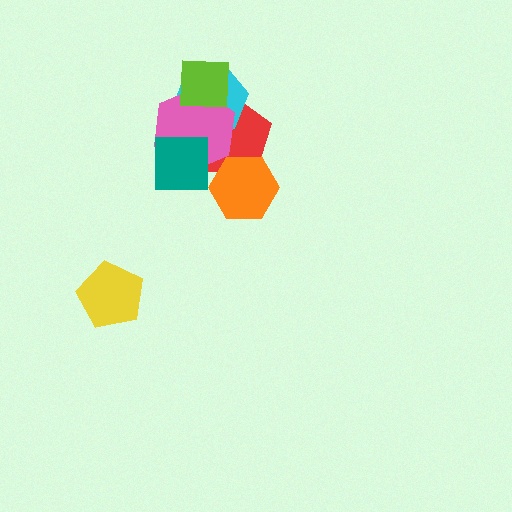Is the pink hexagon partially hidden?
Yes, it is partially covered by another shape.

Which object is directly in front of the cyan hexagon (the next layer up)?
The pink hexagon is directly in front of the cyan hexagon.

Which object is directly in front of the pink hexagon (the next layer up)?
The teal square is directly in front of the pink hexagon.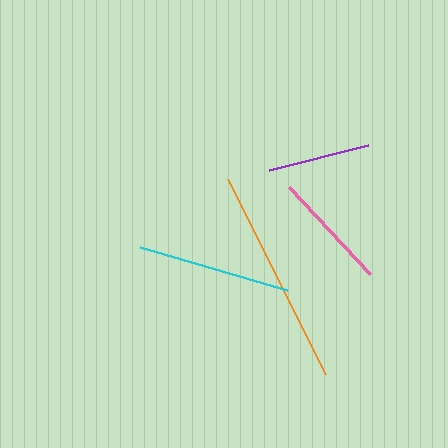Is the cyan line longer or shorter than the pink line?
The cyan line is longer than the pink line.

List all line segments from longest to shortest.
From longest to shortest: orange, cyan, pink, purple.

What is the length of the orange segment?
The orange segment is approximately 218 pixels long.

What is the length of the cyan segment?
The cyan segment is approximately 154 pixels long.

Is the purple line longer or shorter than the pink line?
The pink line is longer than the purple line.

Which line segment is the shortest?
The purple line is the shortest at approximately 102 pixels.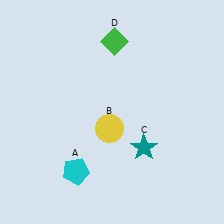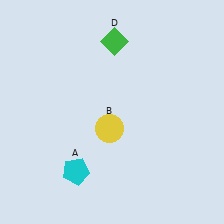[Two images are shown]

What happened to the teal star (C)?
The teal star (C) was removed in Image 2. It was in the bottom-right area of Image 1.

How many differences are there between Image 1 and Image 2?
There is 1 difference between the two images.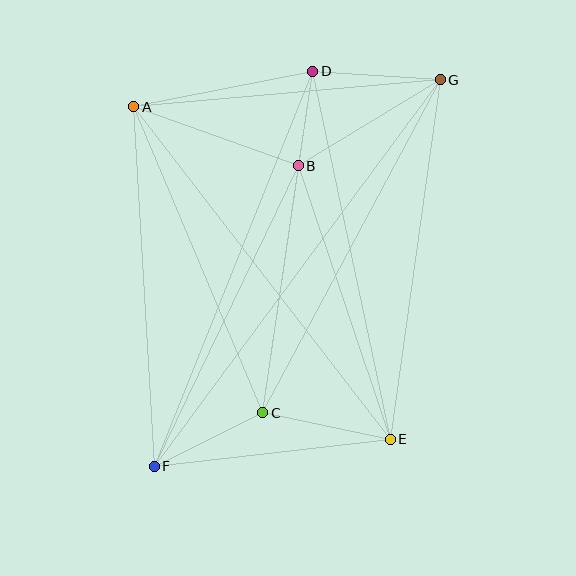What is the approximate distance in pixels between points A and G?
The distance between A and G is approximately 308 pixels.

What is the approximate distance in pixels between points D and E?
The distance between D and E is approximately 376 pixels.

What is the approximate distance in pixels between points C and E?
The distance between C and E is approximately 130 pixels.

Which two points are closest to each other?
Points B and D are closest to each other.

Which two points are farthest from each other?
Points F and G are farthest from each other.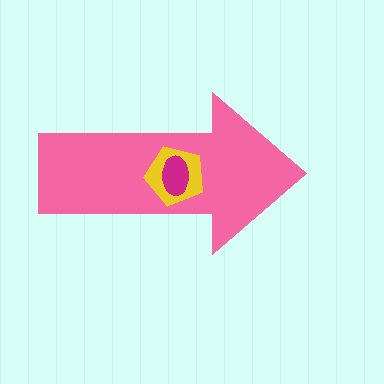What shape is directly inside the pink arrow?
The yellow pentagon.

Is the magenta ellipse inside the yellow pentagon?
Yes.